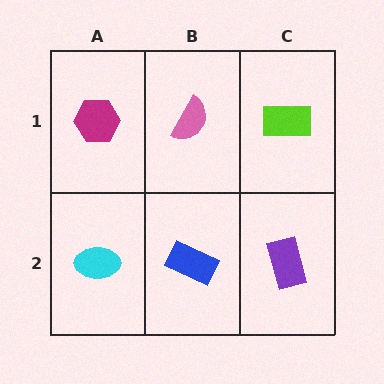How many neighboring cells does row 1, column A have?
2.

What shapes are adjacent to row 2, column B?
A pink semicircle (row 1, column B), a cyan ellipse (row 2, column A), a purple rectangle (row 2, column C).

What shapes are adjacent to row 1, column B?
A blue rectangle (row 2, column B), a magenta hexagon (row 1, column A), a lime rectangle (row 1, column C).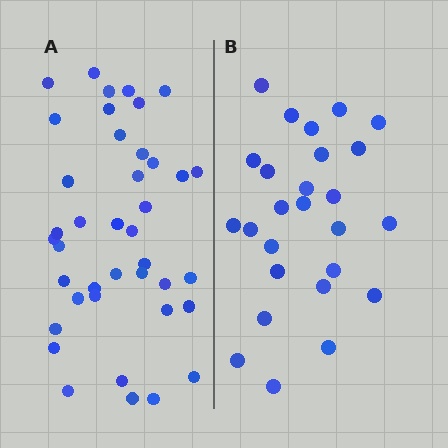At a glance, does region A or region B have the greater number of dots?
Region A (the left region) has more dots.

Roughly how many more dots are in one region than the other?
Region A has approximately 15 more dots than region B.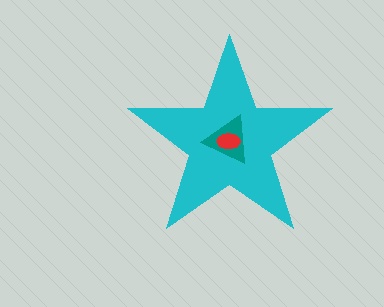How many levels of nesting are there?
3.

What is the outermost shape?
The cyan star.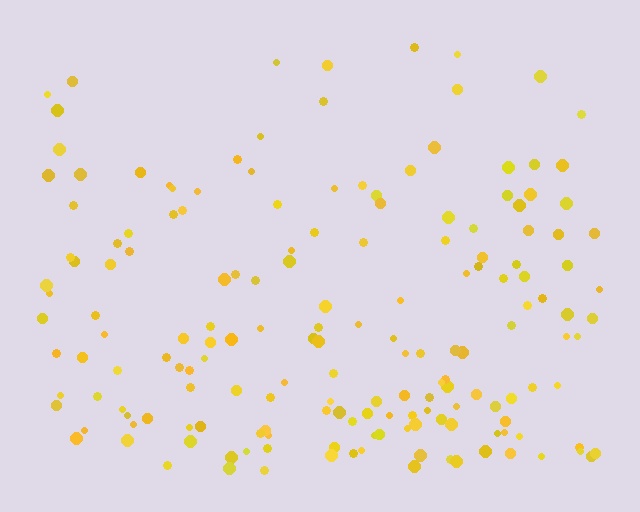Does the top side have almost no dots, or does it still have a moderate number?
Still a moderate number, just noticeably fewer than the bottom.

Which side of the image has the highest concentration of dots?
The bottom.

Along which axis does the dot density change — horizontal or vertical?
Vertical.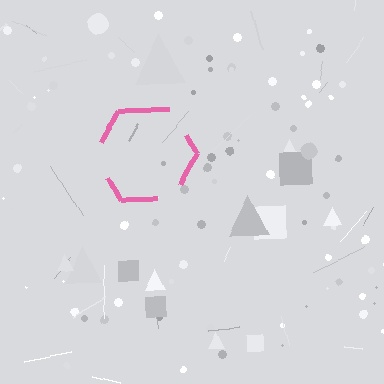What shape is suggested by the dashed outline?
The dashed outline suggests a hexagon.